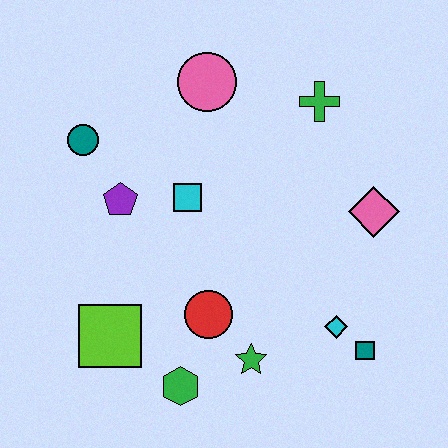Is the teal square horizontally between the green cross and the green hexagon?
No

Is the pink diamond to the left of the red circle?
No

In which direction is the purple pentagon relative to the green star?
The purple pentagon is above the green star.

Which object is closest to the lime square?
The green hexagon is closest to the lime square.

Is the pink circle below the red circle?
No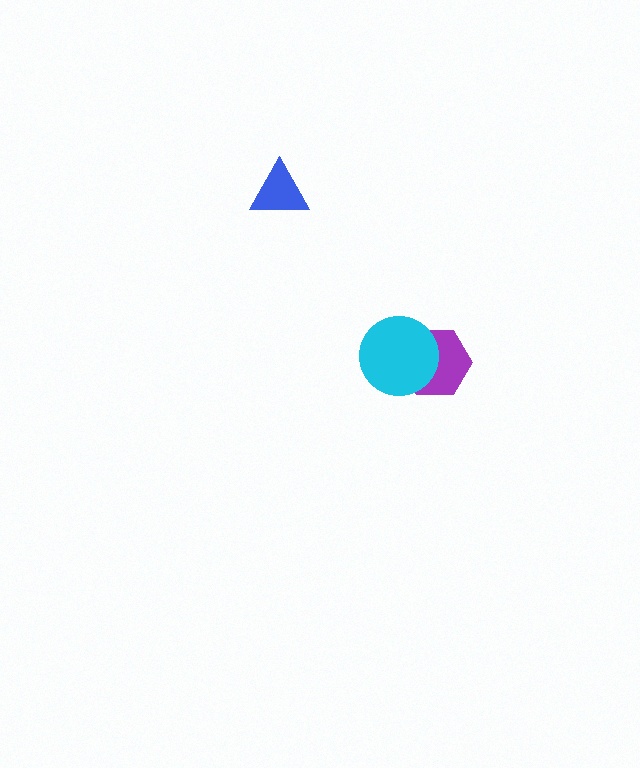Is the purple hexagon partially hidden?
Yes, it is partially covered by another shape.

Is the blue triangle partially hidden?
No, no other shape covers it.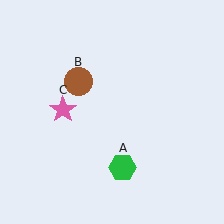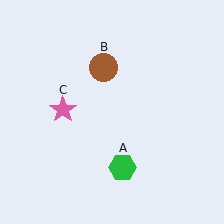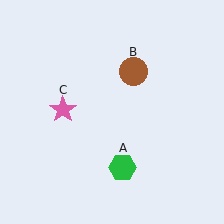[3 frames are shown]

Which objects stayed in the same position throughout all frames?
Green hexagon (object A) and pink star (object C) remained stationary.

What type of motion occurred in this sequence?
The brown circle (object B) rotated clockwise around the center of the scene.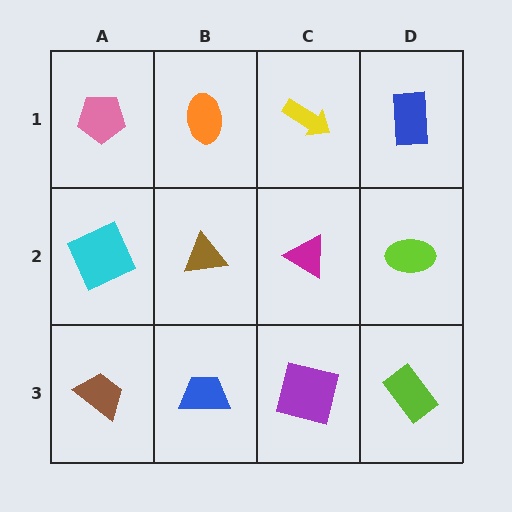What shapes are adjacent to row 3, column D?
A lime ellipse (row 2, column D), a purple square (row 3, column C).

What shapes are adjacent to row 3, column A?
A cyan square (row 2, column A), a blue trapezoid (row 3, column B).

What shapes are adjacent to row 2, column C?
A yellow arrow (row 1, column C), a purple square (row 3, column C), a brown triangle (row 2, column B), a lime ellipse (row 2, column D).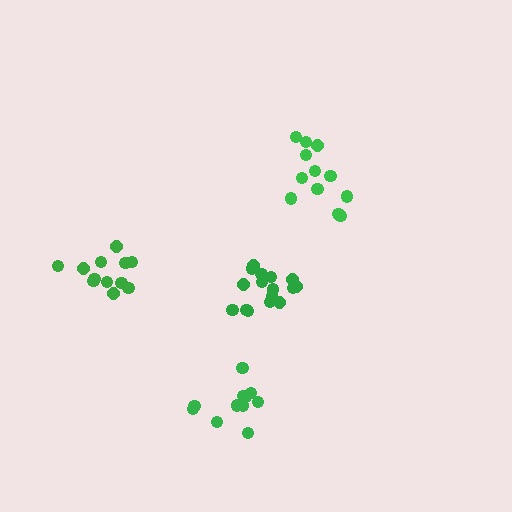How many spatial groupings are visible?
There are 4 spatial groupings.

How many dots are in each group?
Group 1: 12 dots, Group 2: 11 dots, Group 3: 16 dots, Group 4: 12 dots (51 total).